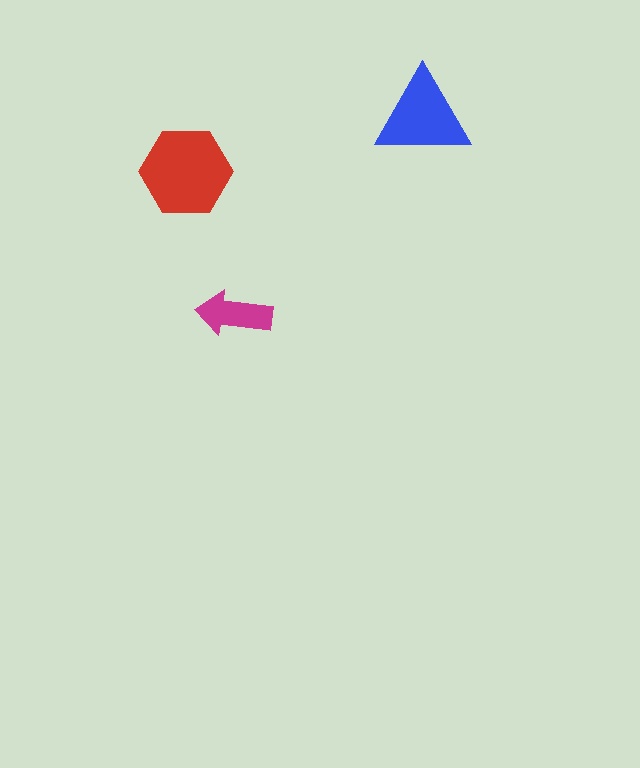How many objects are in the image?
There are 3 objects in the image.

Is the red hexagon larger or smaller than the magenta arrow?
Larger.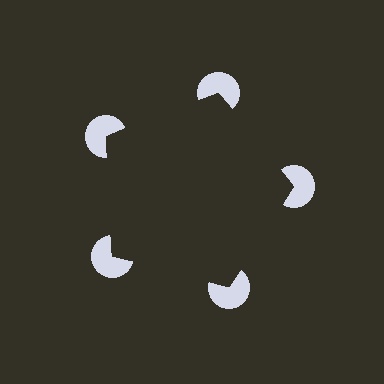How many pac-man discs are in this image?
There are 5 — one at each vertex of the illusory pentagon.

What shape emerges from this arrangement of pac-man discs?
An illusory pentagon — its edges are inferred from the aligned wedge cuts in the pac-man discs, not physically drawn.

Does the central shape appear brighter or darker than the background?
It typically appears slightly darker than the background, even though no actual brightness change is drawn.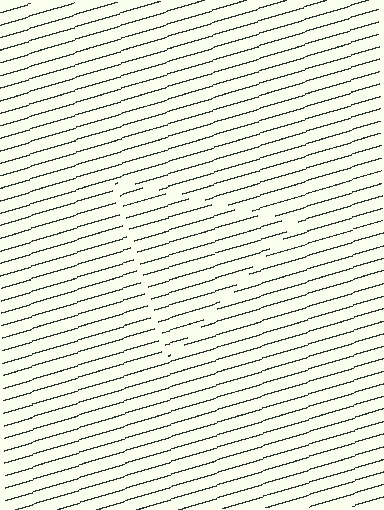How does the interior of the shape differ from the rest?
The interior of the shape contains the same grating, shifted by half a period — the contour is defined by the phase discontinuity where line-ends from the inner and outer gratings abut.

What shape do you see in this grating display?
An illusory triangle. The interior of the shape contains the same grating, shifted by half a period — the contour is defined by the phase discontinuity where line-ends from the inner and outer gratings abut.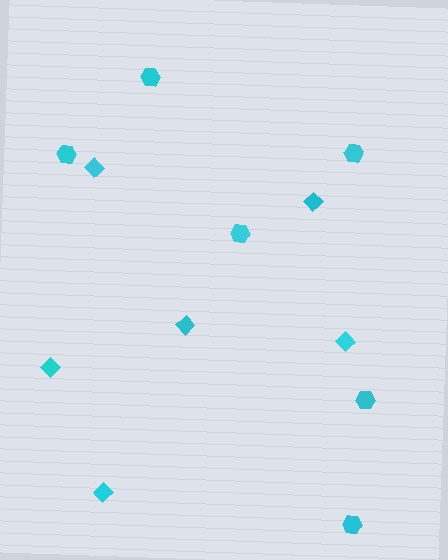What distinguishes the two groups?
There are 2 groups: one group of diamonds (6) and one group of hexagons (6).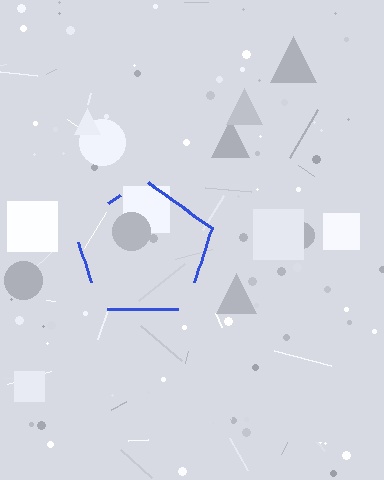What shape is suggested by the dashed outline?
The dashed outline suggests a pentagon.